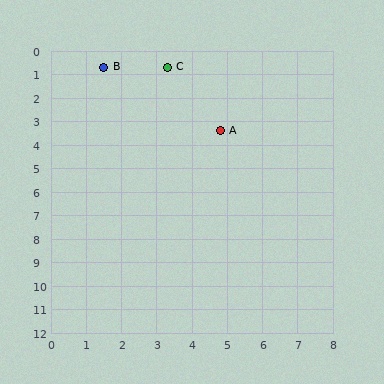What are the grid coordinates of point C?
Point C is at approximately (3.3, 0.7).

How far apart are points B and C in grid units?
Points B and C are about 1.8 grid units apart.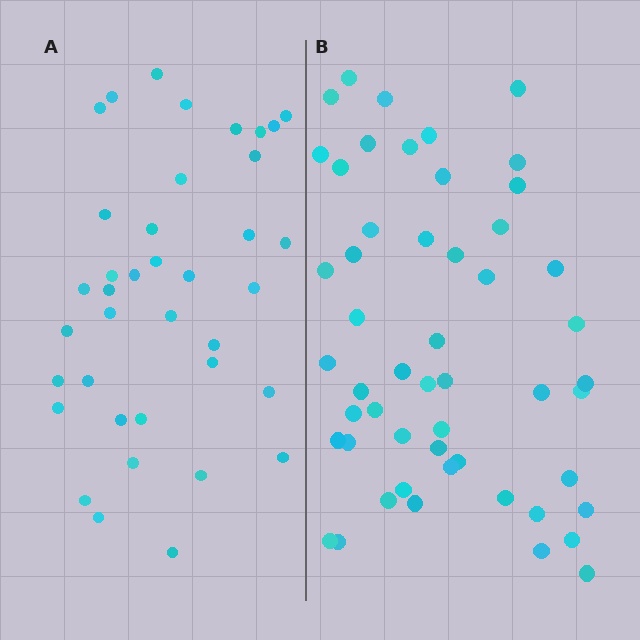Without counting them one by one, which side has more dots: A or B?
Region B (the right region) has more dots.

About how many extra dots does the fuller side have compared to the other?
Region B has approximately 15 more dots than region A.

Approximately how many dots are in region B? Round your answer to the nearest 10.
About 50 dots. (The exact count is 52, which rounds to 50.)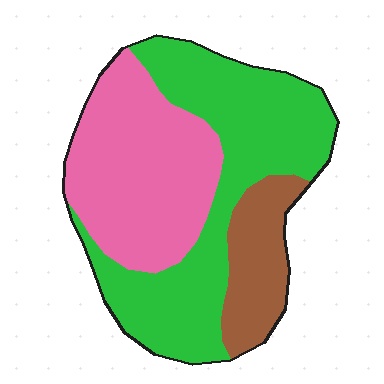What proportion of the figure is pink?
Pink covers 37% of the figure.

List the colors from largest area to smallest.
From largest to smallest: green, pink, brown.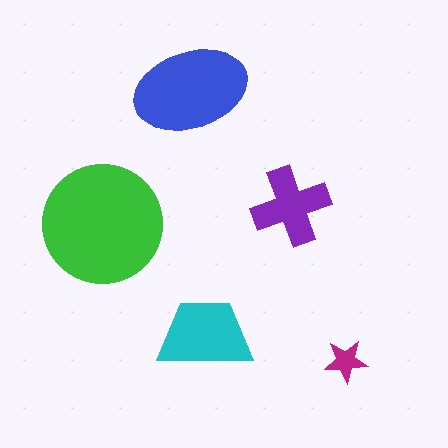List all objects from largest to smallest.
The green circle, the blue ellipse, the cyan trapezoid, the purple cross, the magenta star.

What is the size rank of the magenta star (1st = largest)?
5th.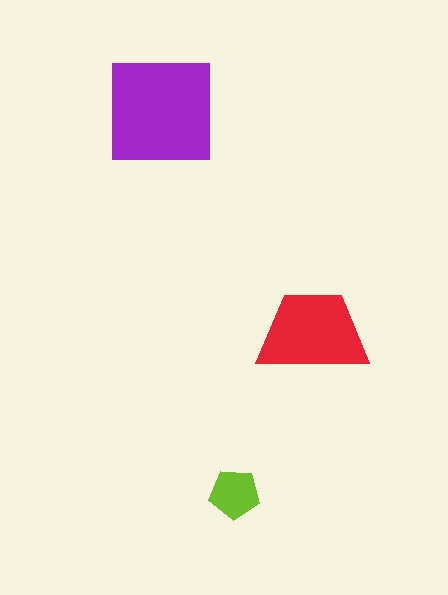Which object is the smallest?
The lime pentagon.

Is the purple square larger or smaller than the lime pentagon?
Larger.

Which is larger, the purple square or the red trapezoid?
The purple square.